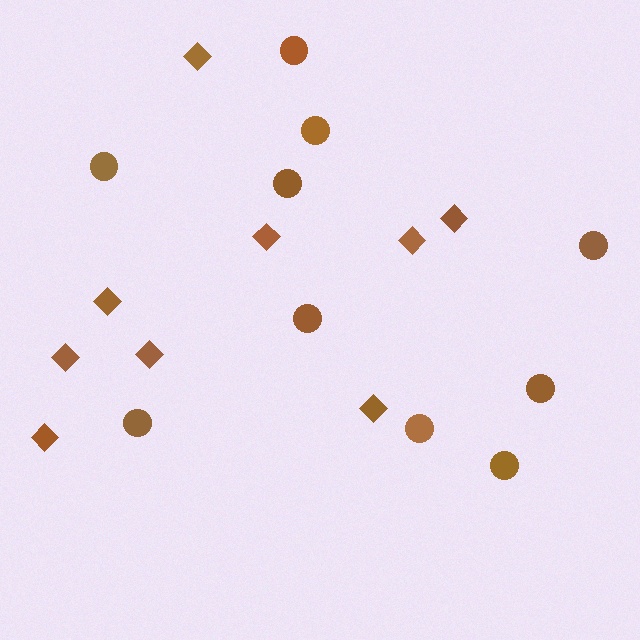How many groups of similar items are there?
There are 2 groups: one group of circles (10) and one group of diamonds (9).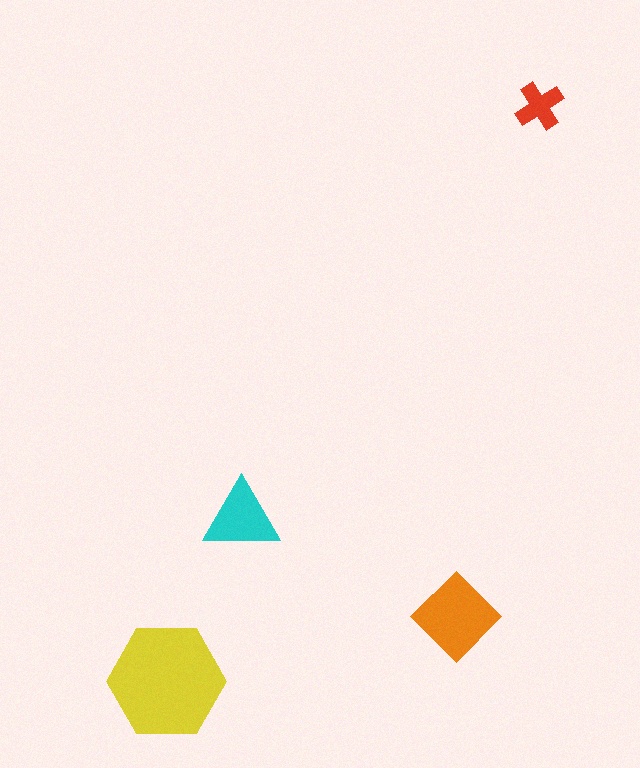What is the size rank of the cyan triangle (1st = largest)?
3rd.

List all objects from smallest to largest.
The red cross, the cyan triangle, the orange diamond, the yellow hexagon.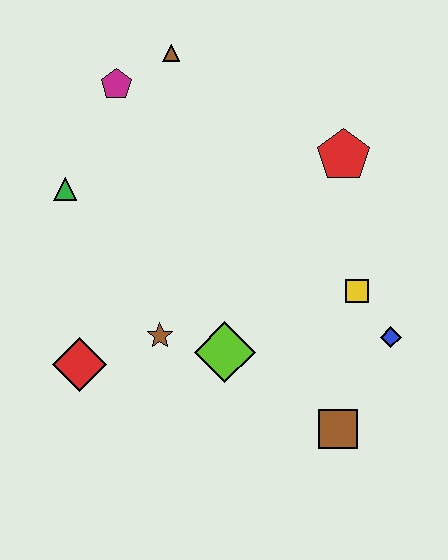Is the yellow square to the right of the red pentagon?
Yes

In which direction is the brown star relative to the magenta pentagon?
The brown star is below the magenta pentagon.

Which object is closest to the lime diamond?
The brown star is closest to the lime diamond.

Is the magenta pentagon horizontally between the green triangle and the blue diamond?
Yes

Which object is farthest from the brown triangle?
The brown square is farthest from the brown triangle.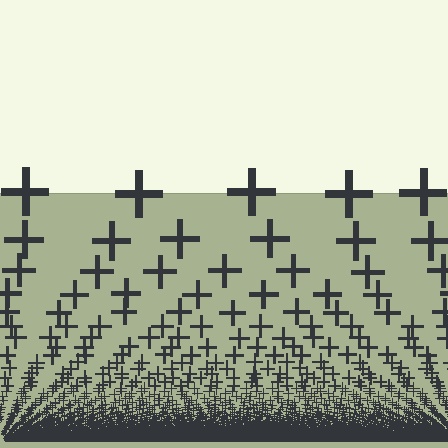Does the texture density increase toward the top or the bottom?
Density increases toward the bottom.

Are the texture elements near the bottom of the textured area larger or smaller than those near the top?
Smaller. The gradient is inverted — elements near the bottom are smaller and denser.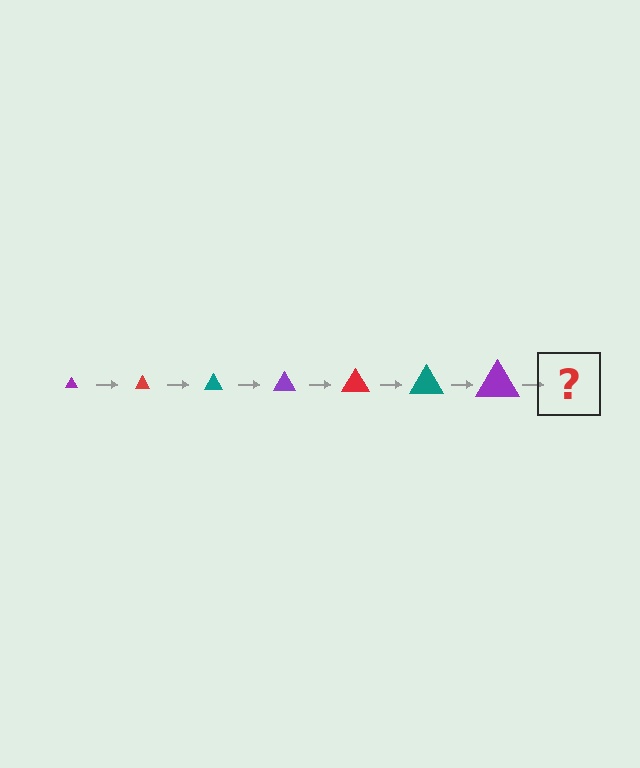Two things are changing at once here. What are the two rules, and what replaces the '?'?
The two rules are that the triangle grows larger each step and the color cycles through purple, red, and teal. The '?' should be a red triangle, larger than the previous one.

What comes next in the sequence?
The next element should be a red triangle, larger than the previous one.